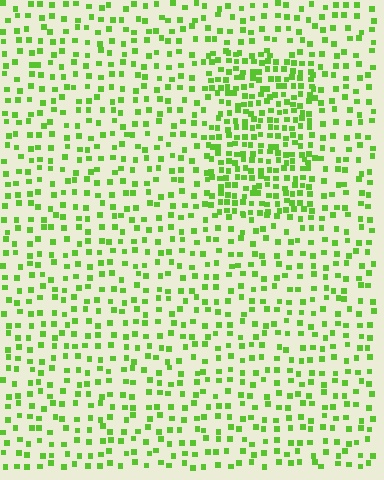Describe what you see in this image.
The image contains small lime elements arranged at two different densities. A rectangle-shaped region is visible where the elements are more densely packed than the surrounding area.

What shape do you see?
I see a rectangle.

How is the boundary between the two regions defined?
The boundary is defined by a change in element density (approximately 2.0x ratio). All elements are the same color, size, and shape.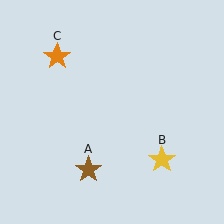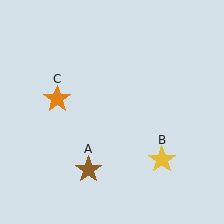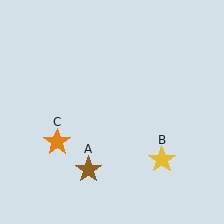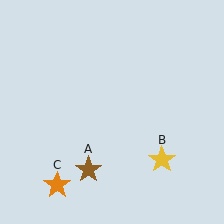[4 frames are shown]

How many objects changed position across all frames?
1 object changed position: orange star (object C).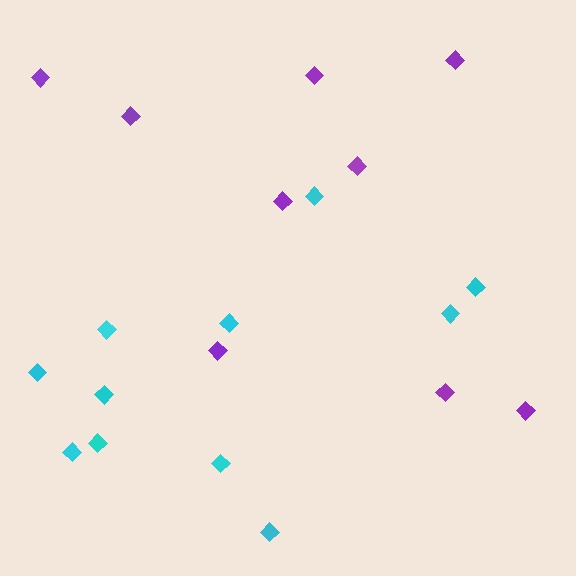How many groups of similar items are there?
There are 2 groups: one group of cyan diamonds (11) and one group of purple diamonds (9).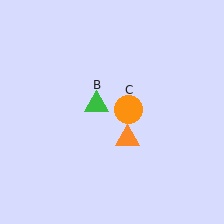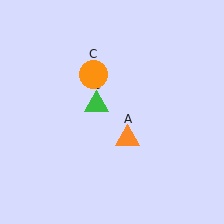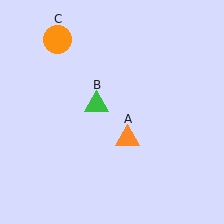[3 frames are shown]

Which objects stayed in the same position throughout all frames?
Orange triangle (object A) and green triangle (object B) remained stationary.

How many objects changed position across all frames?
1 object changed position: orange circle (object C).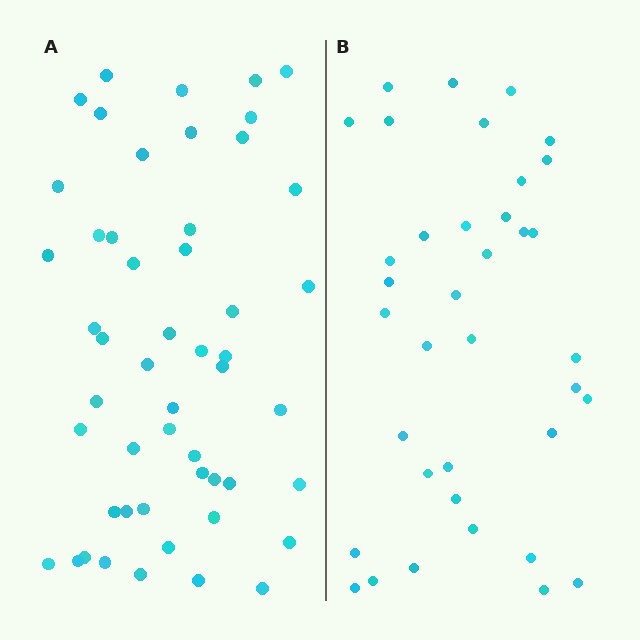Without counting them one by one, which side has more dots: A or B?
Region A (the left region) has more dots.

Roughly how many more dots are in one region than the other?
Region A has approximately 15 more dots than region B.